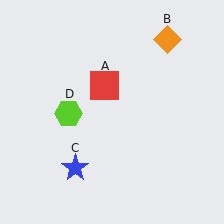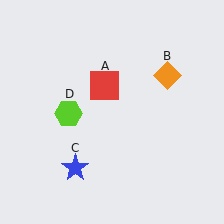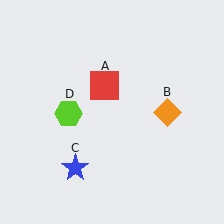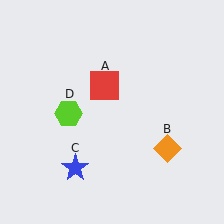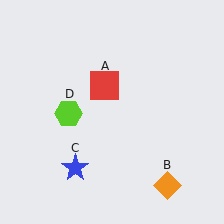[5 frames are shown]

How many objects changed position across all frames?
1 object changed position: orange diamond (object B).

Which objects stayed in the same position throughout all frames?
Red square (object A) and blue star (object C) and lime hexagon (object D) remained stationary.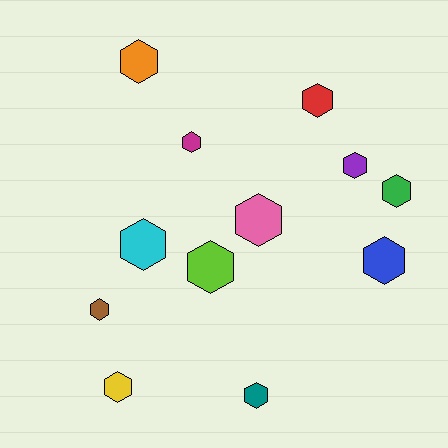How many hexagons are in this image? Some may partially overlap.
There are 12 hexagons.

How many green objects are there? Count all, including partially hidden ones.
There is 1 green object.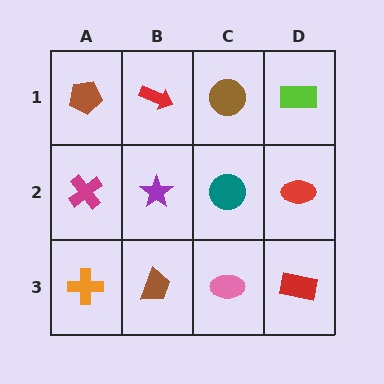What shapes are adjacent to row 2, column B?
A red arrow (row 1, column B), a brown trapezoid (row 3, column B), a magenta cross (row 2, column A), a teal circle (row 2, column C).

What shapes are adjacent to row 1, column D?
A red ellipse (row 2, column D), a brown circle (row 1, column C).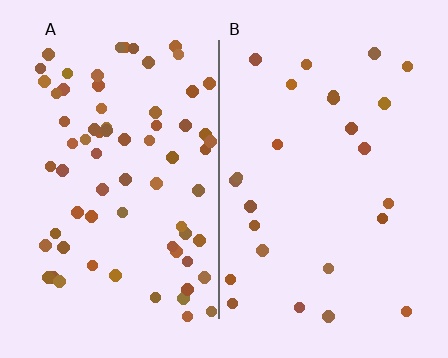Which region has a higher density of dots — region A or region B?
A (the left).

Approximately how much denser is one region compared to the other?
Approximately 2.8× — region A over region B.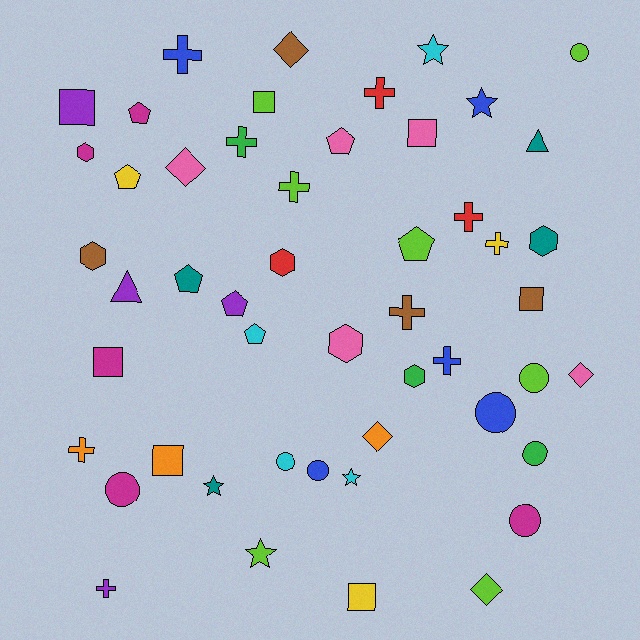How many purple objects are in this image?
There are 4 purple objects.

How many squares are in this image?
There are 7 squares.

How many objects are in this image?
There are 50 objects.